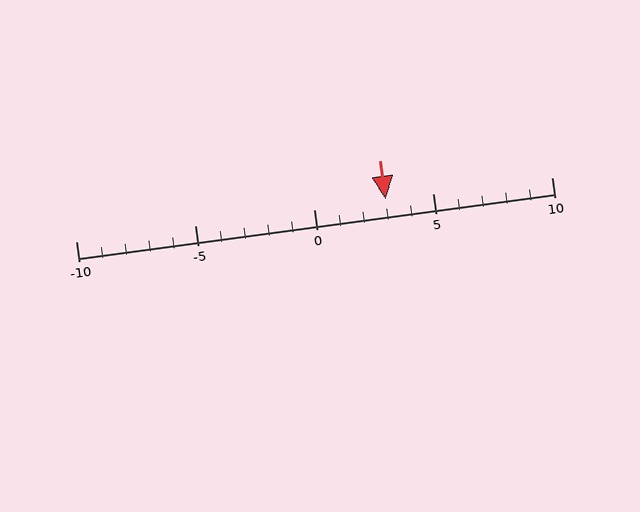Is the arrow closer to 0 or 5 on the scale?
The arrow is closer to 5.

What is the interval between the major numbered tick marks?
The major tick marks are spaced 5 units apart.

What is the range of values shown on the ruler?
The ruler shows values from -10 to 10.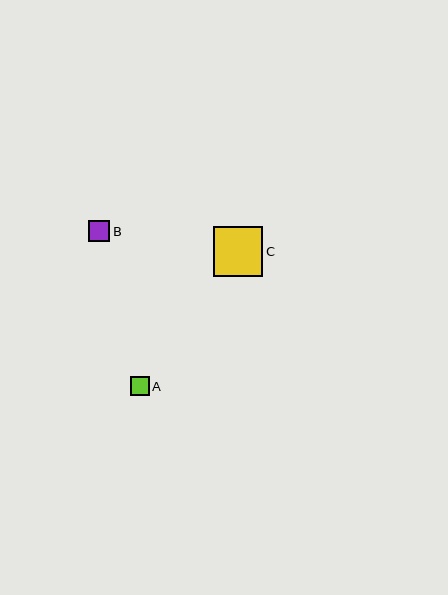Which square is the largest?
Square C is the largest with a size of approximately 49 pixels.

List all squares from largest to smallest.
From largest to smallest: C, B, A.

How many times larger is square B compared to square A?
Square B is approximately 1.1 times the size of square A.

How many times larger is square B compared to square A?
Square B is approximately 1.1 times the size of square A.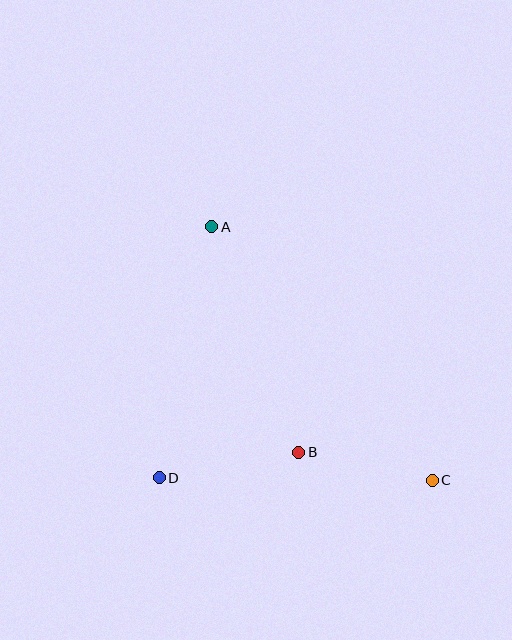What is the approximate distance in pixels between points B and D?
The distance between B and D is approximately 141 pixels.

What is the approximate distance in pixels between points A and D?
The distance between A and D is approximately 257 pixels.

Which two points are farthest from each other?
Points A and C are farthest from each other.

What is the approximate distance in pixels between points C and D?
The distance between C and D is approximately 273 pixels.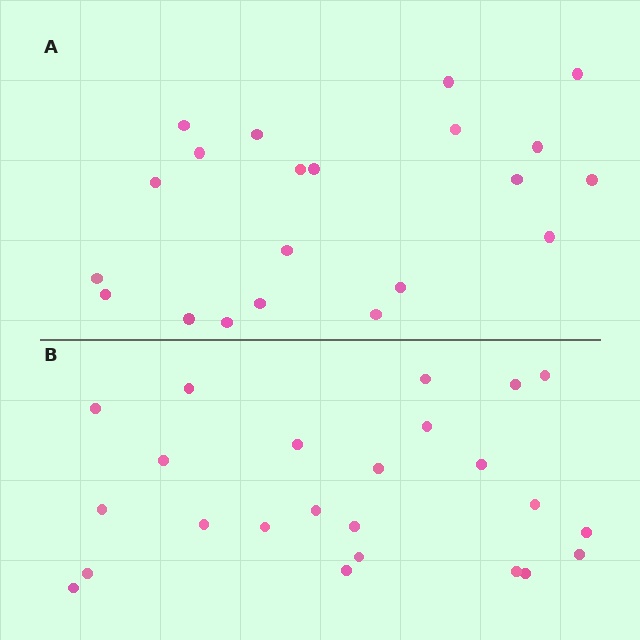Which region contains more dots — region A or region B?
Region B (the bottom region) has more dots.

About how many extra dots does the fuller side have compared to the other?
Region B has just a few more — roughly 2 or 3 more dots than region A.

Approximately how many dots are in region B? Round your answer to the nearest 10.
About 20 dots. (The exact count is 24, which rounds to 20.)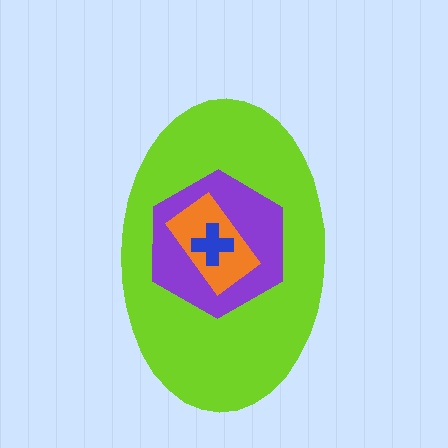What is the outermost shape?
The lime ellipse.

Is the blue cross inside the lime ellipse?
Yes.